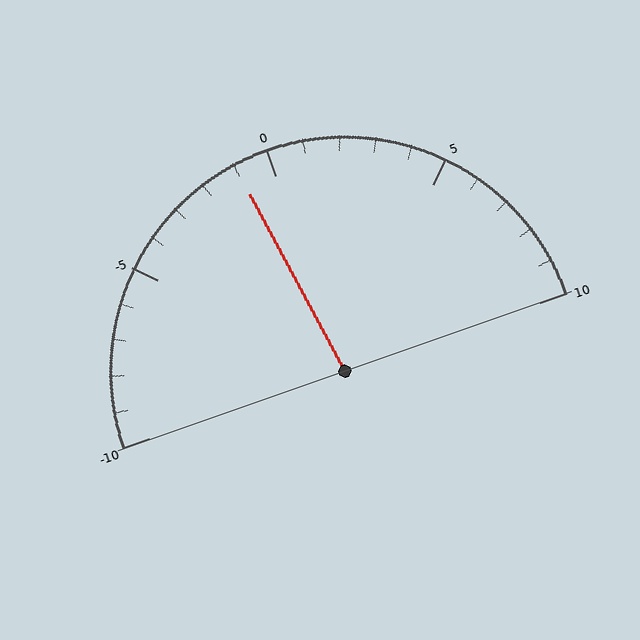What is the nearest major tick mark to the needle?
The nearest major tick mark is 0.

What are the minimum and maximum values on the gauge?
The gauge ranges from -10 to 10.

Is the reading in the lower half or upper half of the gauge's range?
The reading is in the lower half of the range (-10 to 10).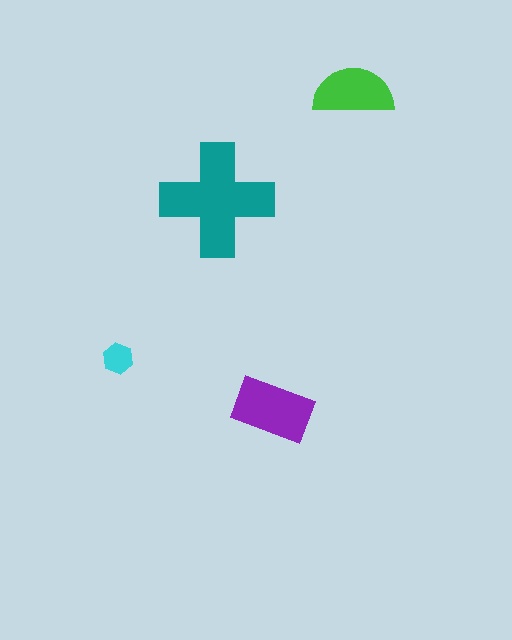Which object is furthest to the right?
The green semicircle is rightmost.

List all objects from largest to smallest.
The teal cross, the purple rectangle, the green semicircle, the cyan hexagon.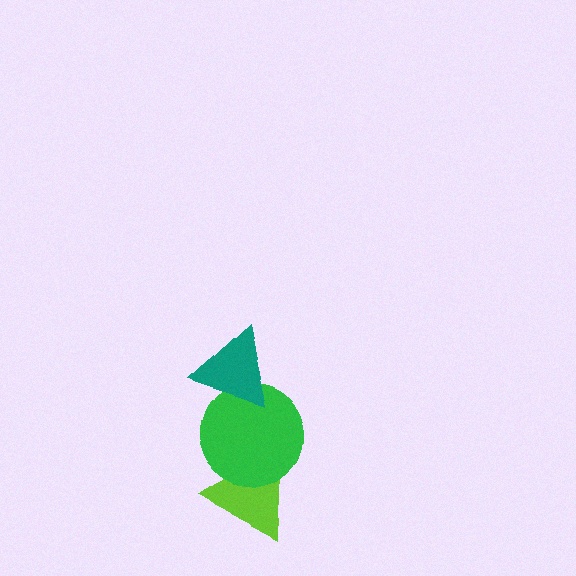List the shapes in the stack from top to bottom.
From top to bottom: the teal triangle, the green circle, the lime triangle.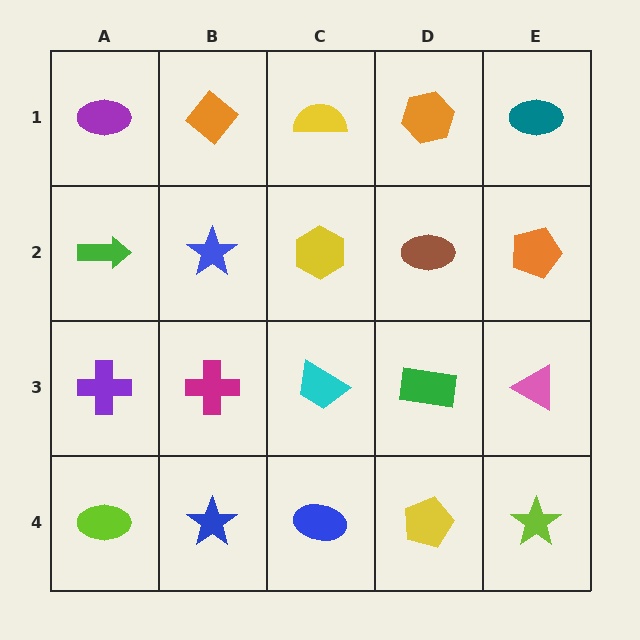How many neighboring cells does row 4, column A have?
2.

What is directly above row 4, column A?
A purple cross.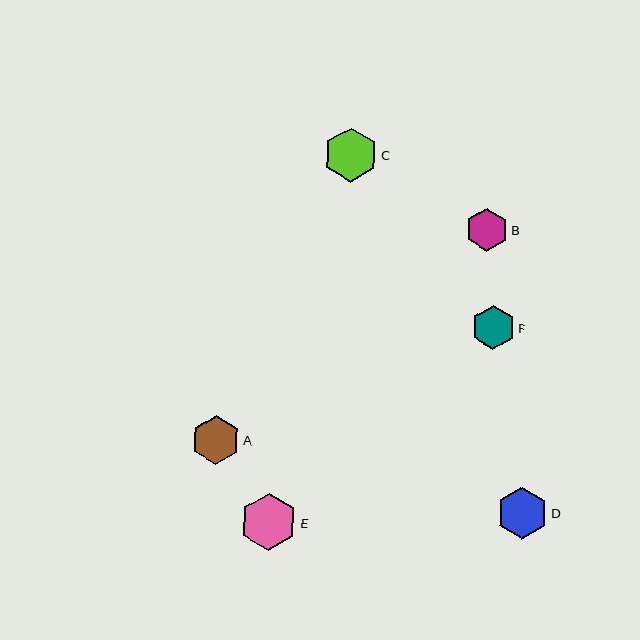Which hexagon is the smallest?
Hexagon B is the smallest with a size of approximately 43 pixels.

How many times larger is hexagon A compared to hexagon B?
Hexagon A is approximately 1.1 times the size of hexagon B.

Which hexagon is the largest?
Hexagon E is the largest with a size of approximately 57 pixels.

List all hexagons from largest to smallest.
From largest to smallest: E, C, D, A, F, B.